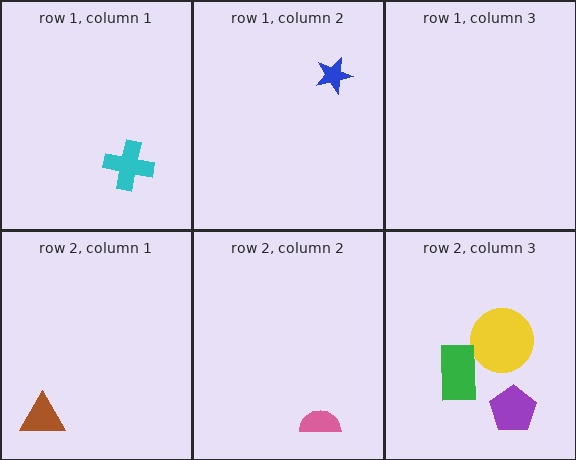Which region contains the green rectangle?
The row 2, column 3 region.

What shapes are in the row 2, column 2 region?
The pink semicircle.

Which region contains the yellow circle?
The row 2, column 3 region.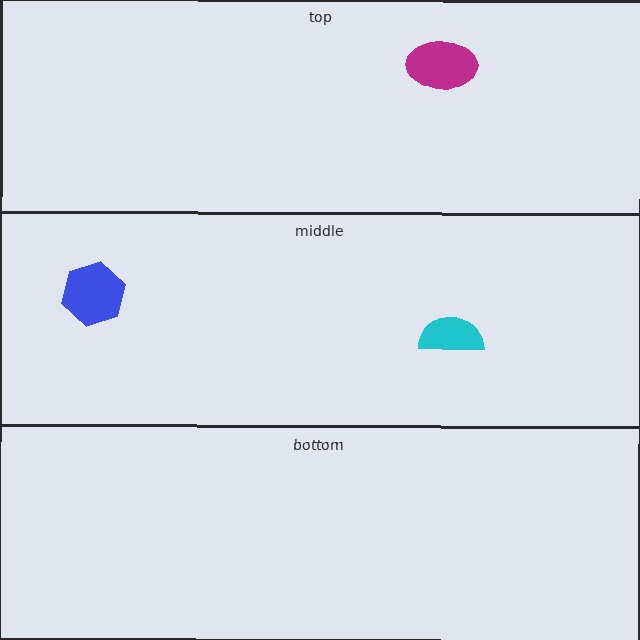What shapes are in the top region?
The magenta ellipse.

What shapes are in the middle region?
The blue hexagon, the cyan semicircle.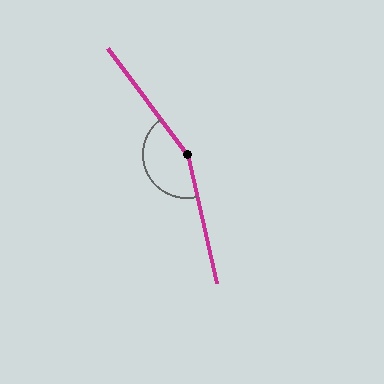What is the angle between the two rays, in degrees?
Approximately 156 degrees.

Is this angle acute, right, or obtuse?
It is obtuse.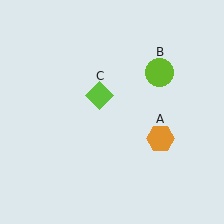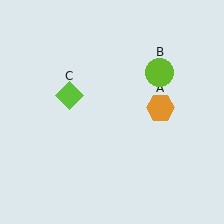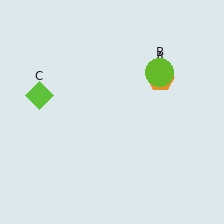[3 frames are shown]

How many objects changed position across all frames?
2 objects changed position: orange hexagon (object A), lime diamond (object C).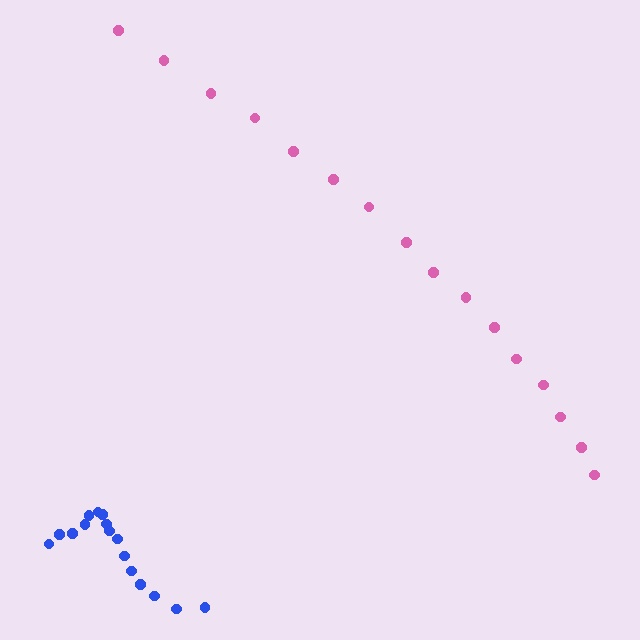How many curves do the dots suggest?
There are 2 distinct paths.